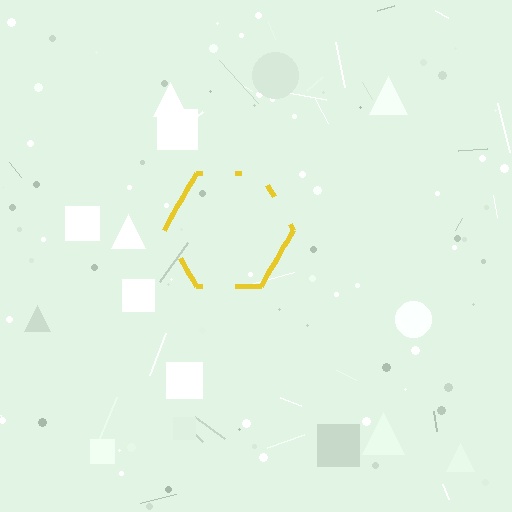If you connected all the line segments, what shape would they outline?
They would outline a hexagon.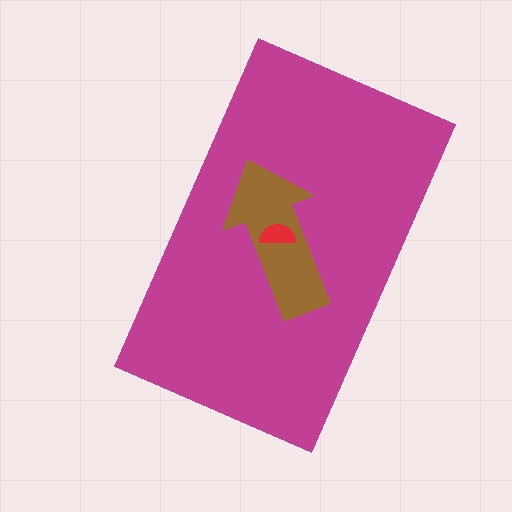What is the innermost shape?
The red semicircle.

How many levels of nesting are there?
3.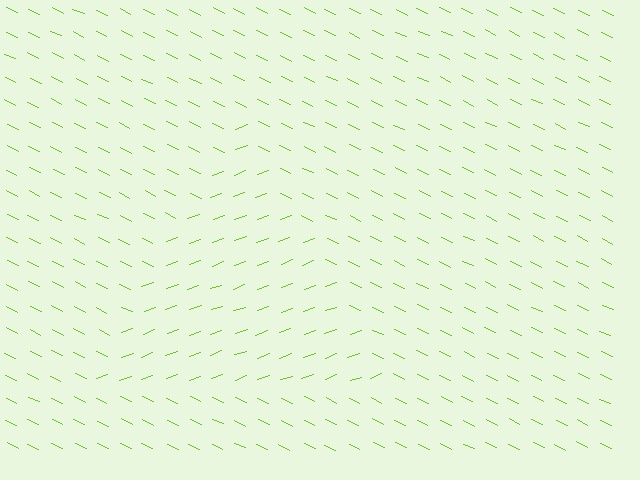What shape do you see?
I see a triangle.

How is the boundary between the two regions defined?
The boundary is defined purely by a change in line orientation (approximately 45 degrees difference). All lines are the same color and thickness.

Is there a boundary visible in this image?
Yes, there is a texture boundary formed by a change in line orientation.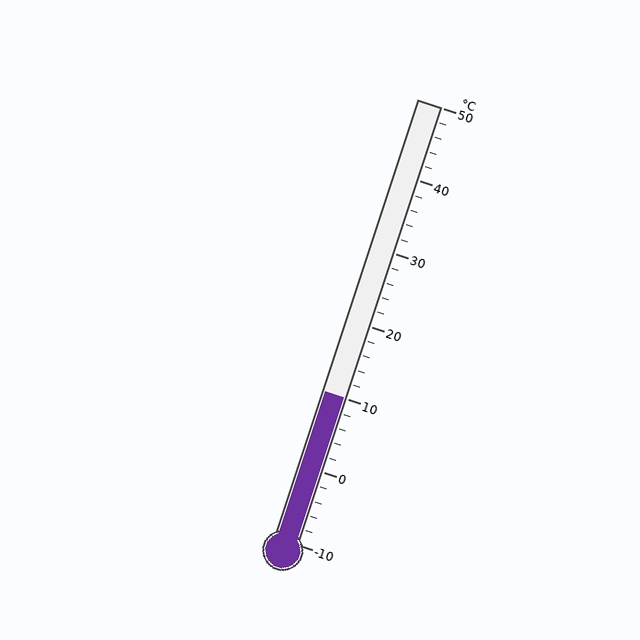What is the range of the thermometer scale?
The thermometer scale ranges from -10°C to 50°C.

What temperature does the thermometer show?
The thermometer shows approximately 10°C.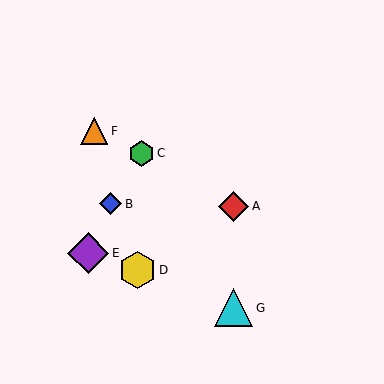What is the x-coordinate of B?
Object B is at x≈111.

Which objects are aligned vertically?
Objects A, G are aligned vertically.